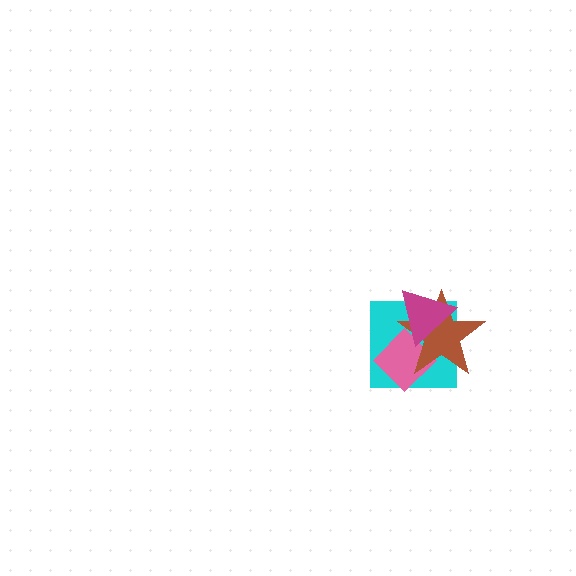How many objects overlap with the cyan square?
3 objects overlap with the cyan square.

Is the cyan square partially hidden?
Yes, it is partially covered by another shape.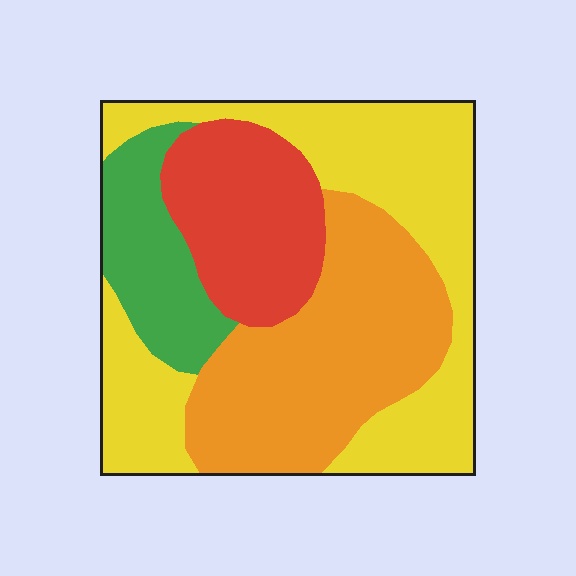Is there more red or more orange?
Orange.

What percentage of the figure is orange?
Orange takes up between a sixth and a third of the figure.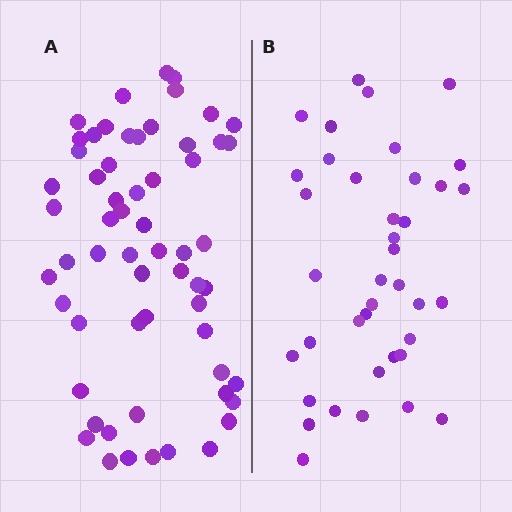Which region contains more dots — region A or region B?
Region A (the left region) has more dots.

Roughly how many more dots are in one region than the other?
Region A has approximately 20 more dots than region B.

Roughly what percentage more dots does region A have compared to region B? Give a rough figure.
About 55% more.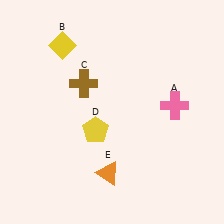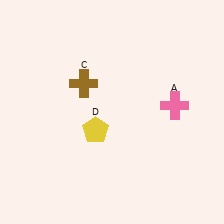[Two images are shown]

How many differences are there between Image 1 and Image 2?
There are 2 differences between the two images.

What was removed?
The yellow diamond (B), the orange triangle (E) were removed in Image 2.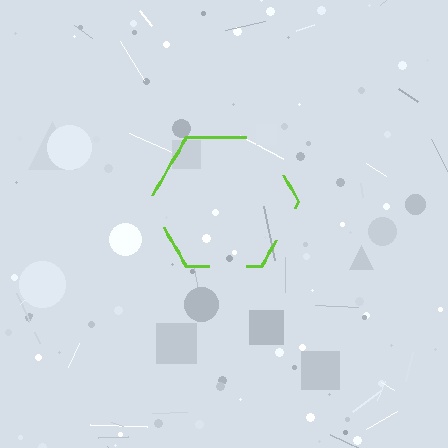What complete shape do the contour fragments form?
The contour fragments form a hexagon.